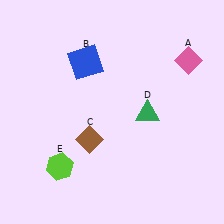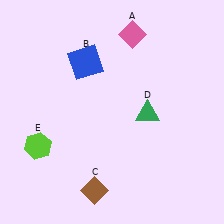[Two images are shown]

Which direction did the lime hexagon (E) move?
The lime hexagon (E) moved left.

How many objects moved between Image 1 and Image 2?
3 objects moved between the two images.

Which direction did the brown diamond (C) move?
The brown diamond (C) moved down.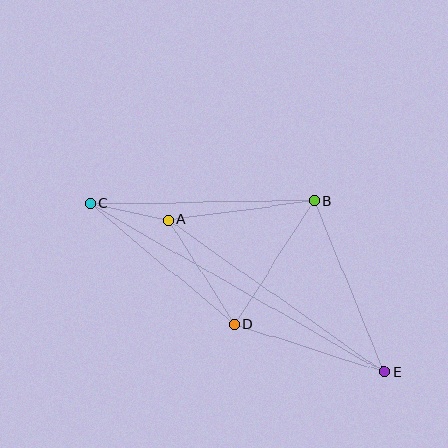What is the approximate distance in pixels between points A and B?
The distance between A and B is approximately 147 pixels.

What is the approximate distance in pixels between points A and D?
The distance between A and D is approximately 123 pixels.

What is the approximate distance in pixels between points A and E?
The distance between A and E is approximately 264 pixels.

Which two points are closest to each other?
Points A and C are closest to each other.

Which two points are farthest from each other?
Points C and E are farthest from each other.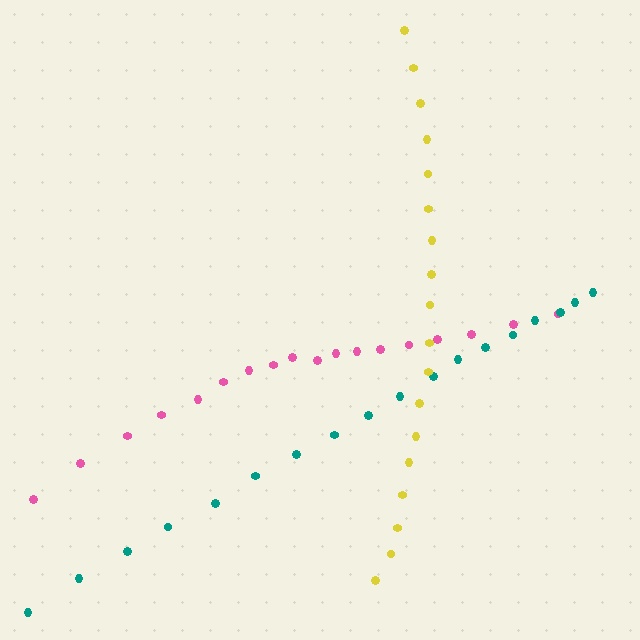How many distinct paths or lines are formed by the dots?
There are 3 distinct paths.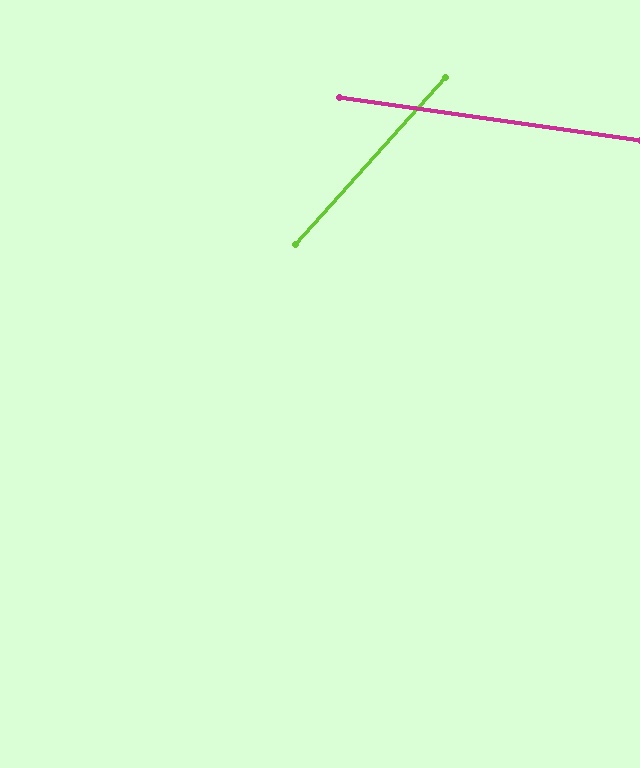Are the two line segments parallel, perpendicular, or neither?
Neither parallel nor perpendicular — they differ by about 56°.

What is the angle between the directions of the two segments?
Approximately 56 degrees.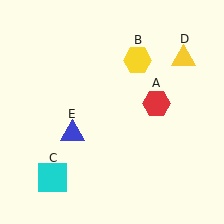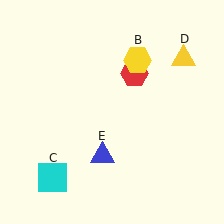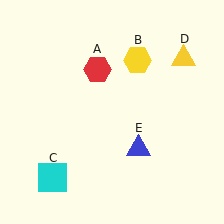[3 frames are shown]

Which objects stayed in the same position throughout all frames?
Yellow hexagon (object B) and cyan square (object C) and yellow triangle (object D) remained stationary.